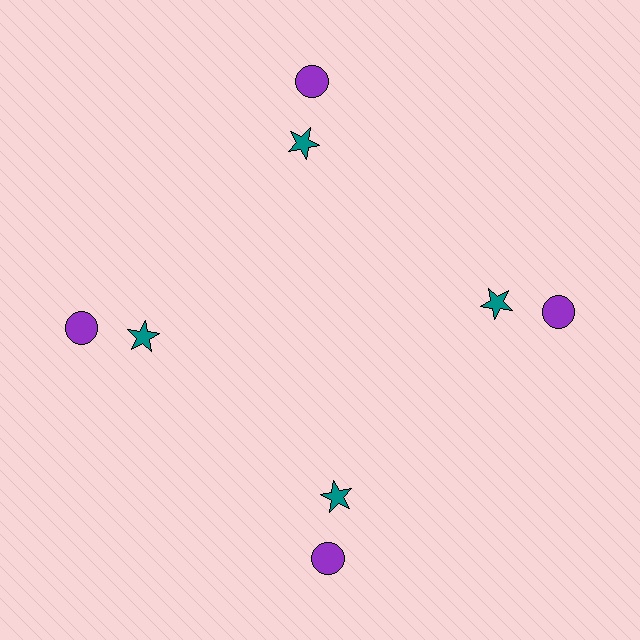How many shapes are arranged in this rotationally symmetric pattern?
There are 8 shapes, arranged in 4 groups of 2.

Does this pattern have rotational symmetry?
Yes, this pattern has 4-fold rotational symmetry. It looks the same after rotating 90 degrees around the center.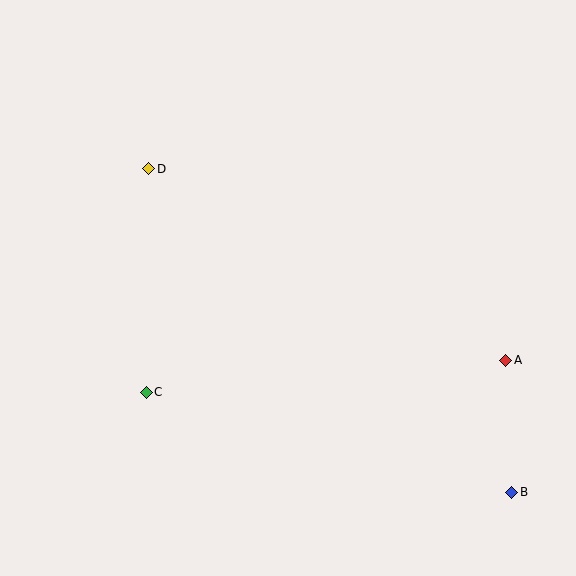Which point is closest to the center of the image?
Point C at (146, 392) is closest to the center.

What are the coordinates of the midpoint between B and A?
The midpoint between B and A is at (509, 426).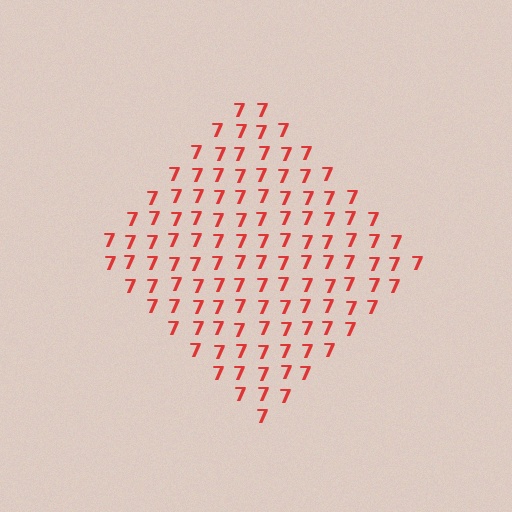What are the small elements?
The small elements are digit 7's.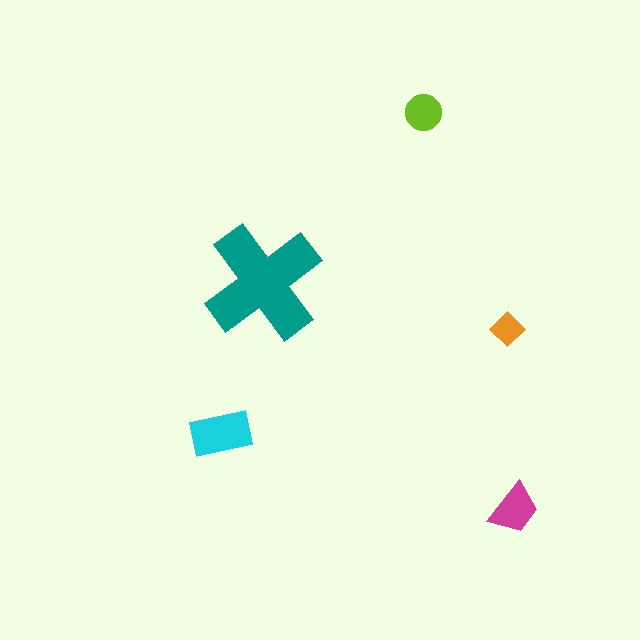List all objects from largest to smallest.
The teal cross, the cyan rectangle, the magenta trapezoid, the lime circle, the orange diamond.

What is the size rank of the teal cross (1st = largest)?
1st.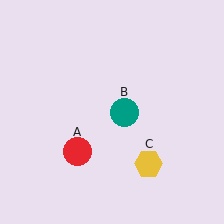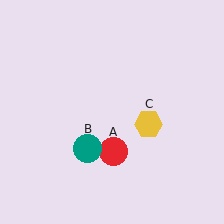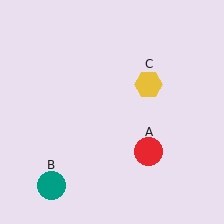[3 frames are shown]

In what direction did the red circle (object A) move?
The red circle (object A) moved right.